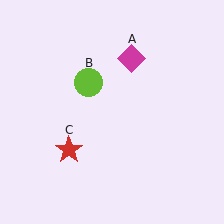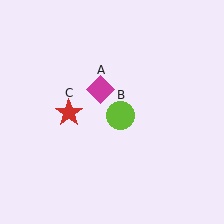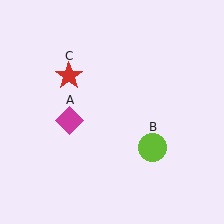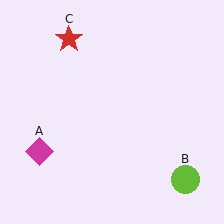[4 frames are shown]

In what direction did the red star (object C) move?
The red star (object C) moved up.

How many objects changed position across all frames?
3 objects changed position: magenta diamond (object A), lime circle (object B), red star (object C).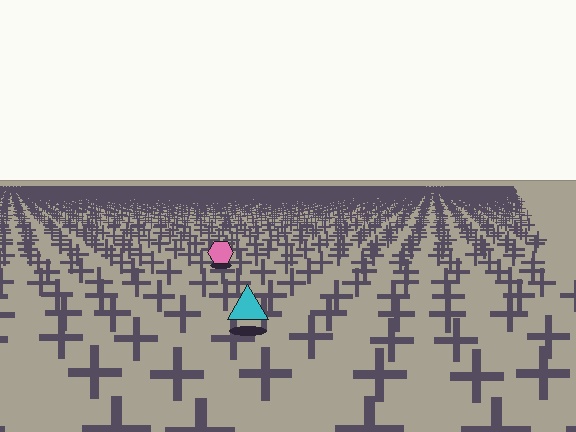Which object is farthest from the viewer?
The pink hexagon is farthest from the viewer. It appears smaller and the ground texture around it is denser.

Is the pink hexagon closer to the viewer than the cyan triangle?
No. The cyan triangle is closer — you can tell from the texture gradient: the ground texture is coarser near it.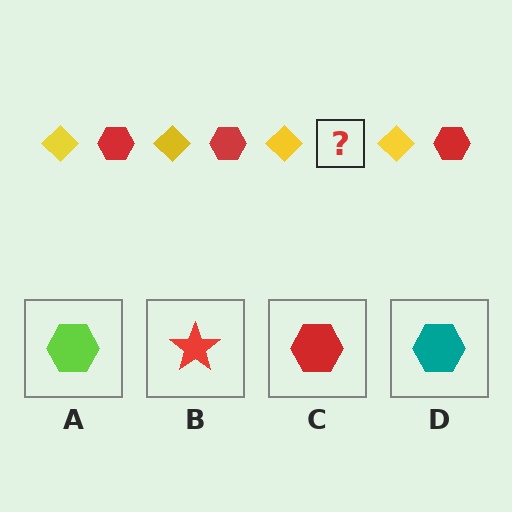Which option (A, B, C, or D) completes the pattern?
C.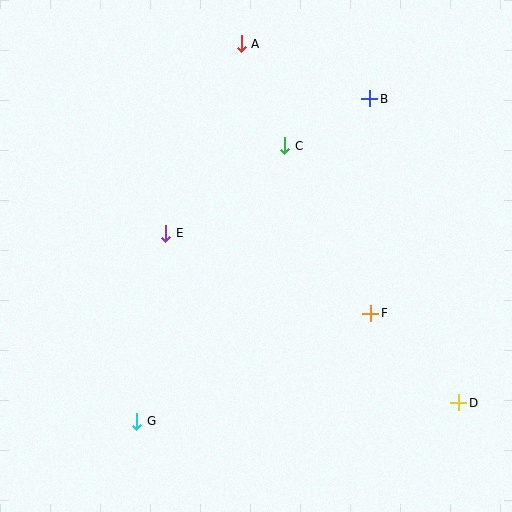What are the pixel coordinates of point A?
Point A is at (241, 44).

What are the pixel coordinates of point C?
Point C is at (285, 146).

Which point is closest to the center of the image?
Point E at (166, 233) is closest to the center.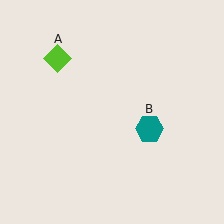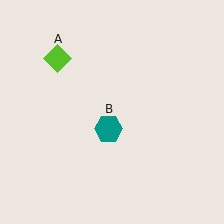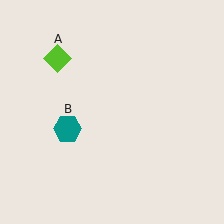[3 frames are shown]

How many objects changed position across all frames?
1 object changed position: teal hexagon (object B).